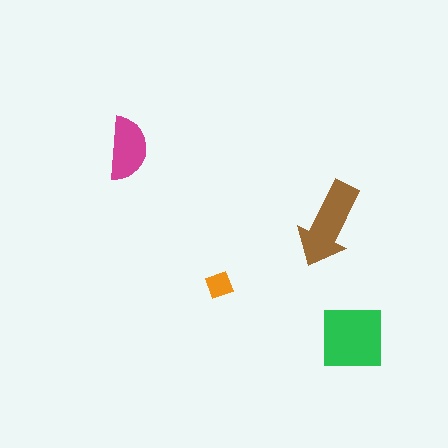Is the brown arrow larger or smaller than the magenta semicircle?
Larger.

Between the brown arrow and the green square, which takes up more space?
The green square.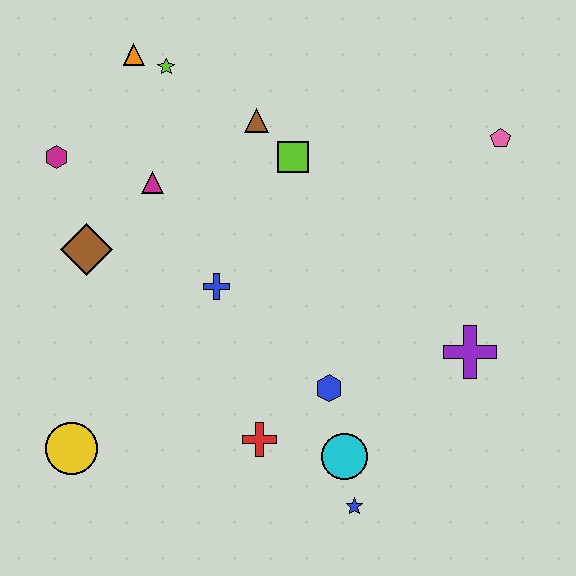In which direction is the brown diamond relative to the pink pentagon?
The brown diamond is to the left of the pink pentagon.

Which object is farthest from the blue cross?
The pink pentagon is farthest from the blue cross.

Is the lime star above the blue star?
Yes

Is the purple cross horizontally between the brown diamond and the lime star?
No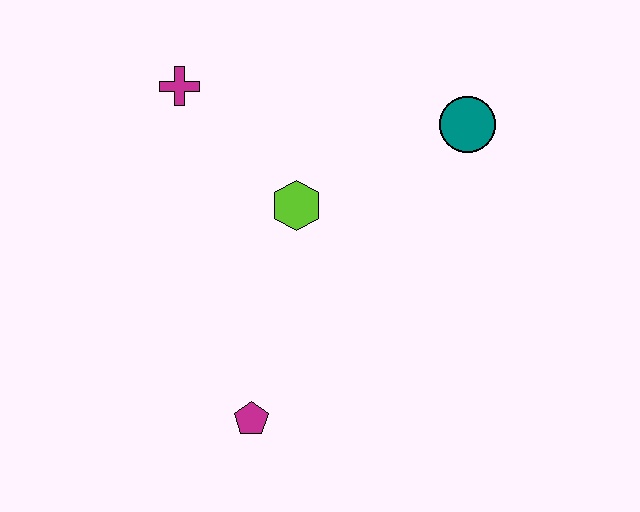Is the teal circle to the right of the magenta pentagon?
Yes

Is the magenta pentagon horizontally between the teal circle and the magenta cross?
Yes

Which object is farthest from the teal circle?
The magenta pentagon is farthest from the teal circle.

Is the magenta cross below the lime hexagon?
No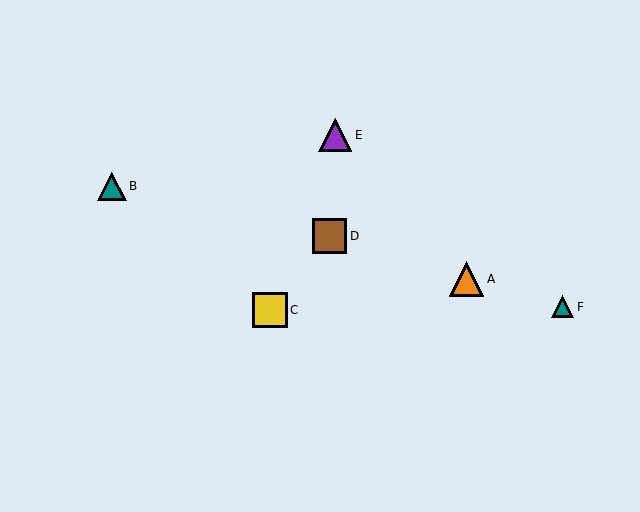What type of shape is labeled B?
Shape B is a teal triangle.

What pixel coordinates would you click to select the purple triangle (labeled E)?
Click at (335, 135) to select the purple triangle E.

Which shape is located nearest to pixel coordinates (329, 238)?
The brown square (labeled D) at (329, 236) is nearest to that location.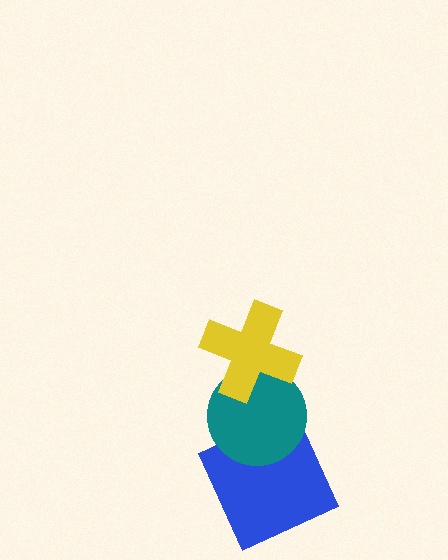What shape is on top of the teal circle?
The yellow cross is on top of the teal circle.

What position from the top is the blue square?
The blue square is 3rd from the top.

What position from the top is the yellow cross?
The yellow cross is 1st from the top.